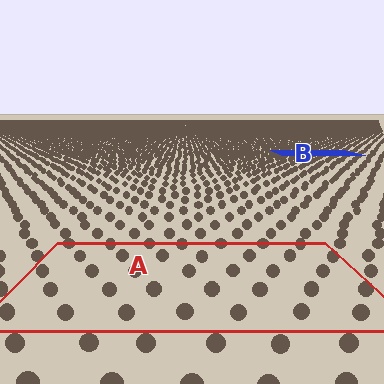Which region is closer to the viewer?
Region A is closer. The texture elements there are larger and more spread out.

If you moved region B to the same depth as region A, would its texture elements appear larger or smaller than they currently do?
They would appear larger. At a closer depth, the same texture elements are projected at a bigger on-screen size.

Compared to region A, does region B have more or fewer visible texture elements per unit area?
Region B has more texture elements per unit area — they are packed more densely because it is farther away.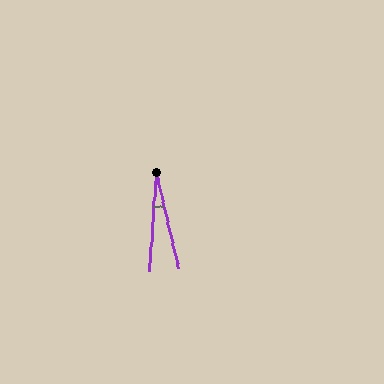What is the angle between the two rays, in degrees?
Approximately 17 degrees.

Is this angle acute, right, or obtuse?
It is acute.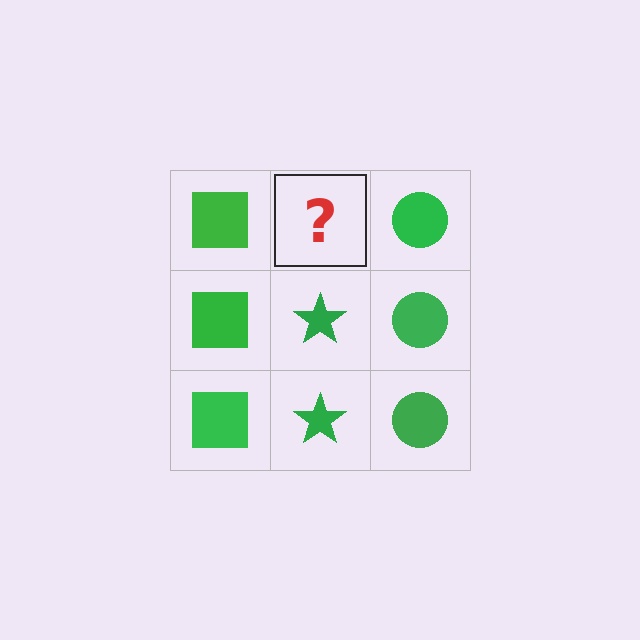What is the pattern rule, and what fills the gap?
The rule is that each column has a consistent shape. The gap should be filled with a green star.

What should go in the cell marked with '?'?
The missing cell should contain a green star.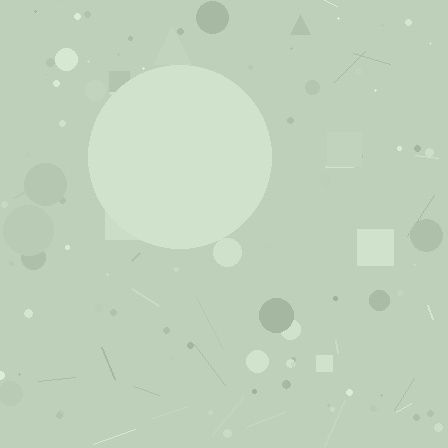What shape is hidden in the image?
A circle is hidden in the image.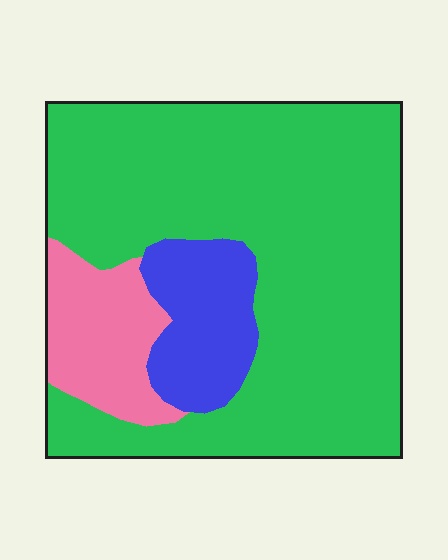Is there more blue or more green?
Green.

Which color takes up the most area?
Green, at roughly 75%.